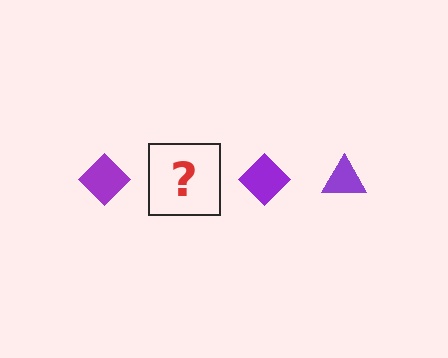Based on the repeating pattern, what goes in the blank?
The blank should be a purple triangle.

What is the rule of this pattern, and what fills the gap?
The rule is that the pattern cycles through diamond, triangle shapes in purple. The gap should be filled with a purple triangle.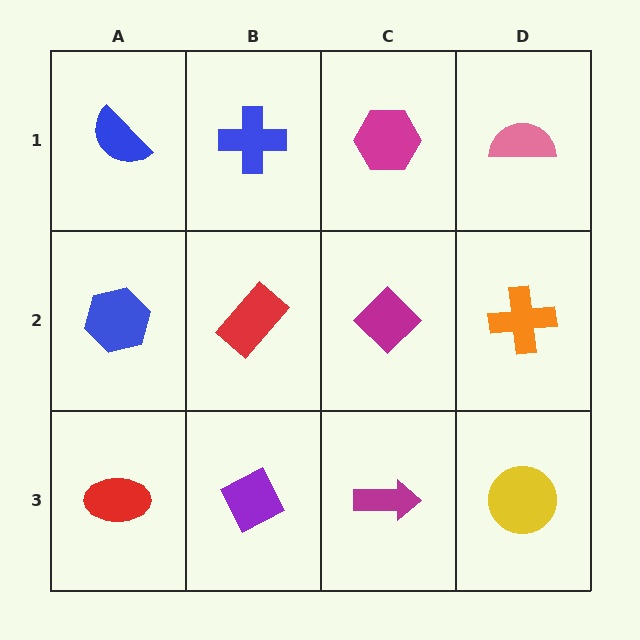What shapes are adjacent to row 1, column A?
A blue hexagon (row 2, column A), a blue cross (row 1, column B).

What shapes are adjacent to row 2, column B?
A blue cross (row 1, column B), a purple diamond (row 3, column B), a blue hexagon (row 2, column A), a magenta diamond (row 2, column C).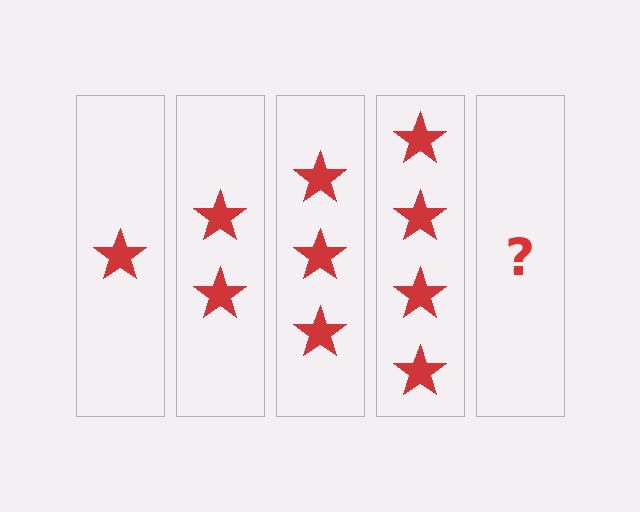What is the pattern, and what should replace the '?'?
The pattern is that each step adds one more star. The '?' should be 5 stars.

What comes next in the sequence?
The next element should be 5 stars.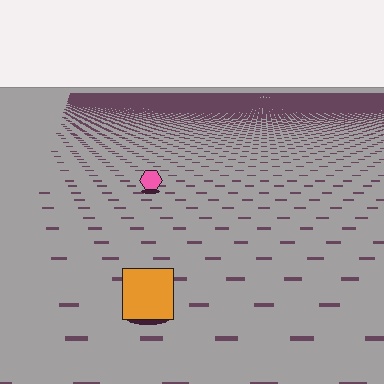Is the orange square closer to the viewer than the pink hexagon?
Yes. The orange square is closer — you can tell from the texture gradient: the ground texture is coarser near it.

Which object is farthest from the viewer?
The pink hexagon is farthest from the viewer. It appears smaller and the ground texture around it is denser.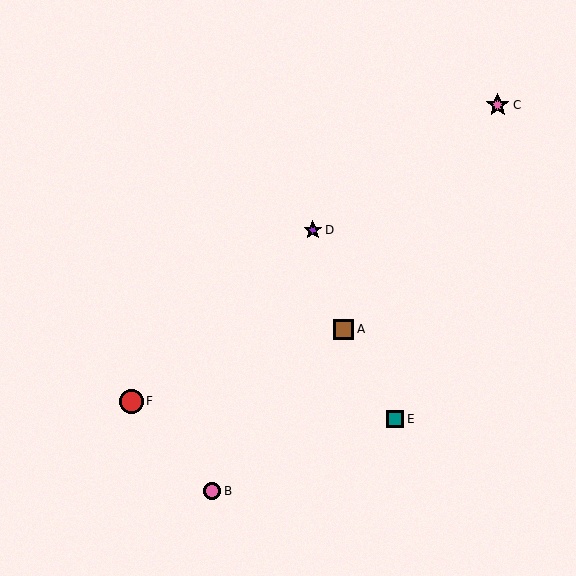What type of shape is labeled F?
Shape F is a red circle.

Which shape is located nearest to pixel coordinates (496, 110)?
The pink star (labeled C) at (498, 105) is nearest to that location.